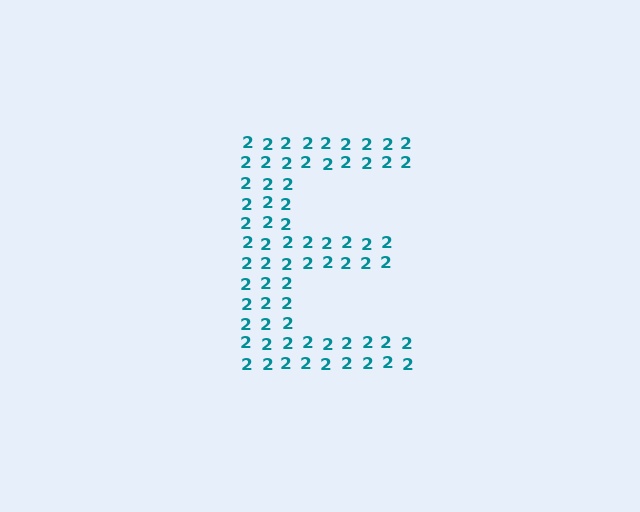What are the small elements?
The small elements are digit 2's.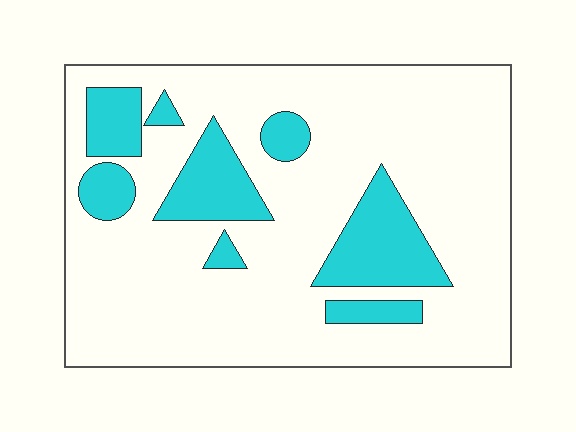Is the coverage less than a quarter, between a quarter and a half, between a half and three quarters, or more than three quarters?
Less than a quarter.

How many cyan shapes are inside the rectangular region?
8.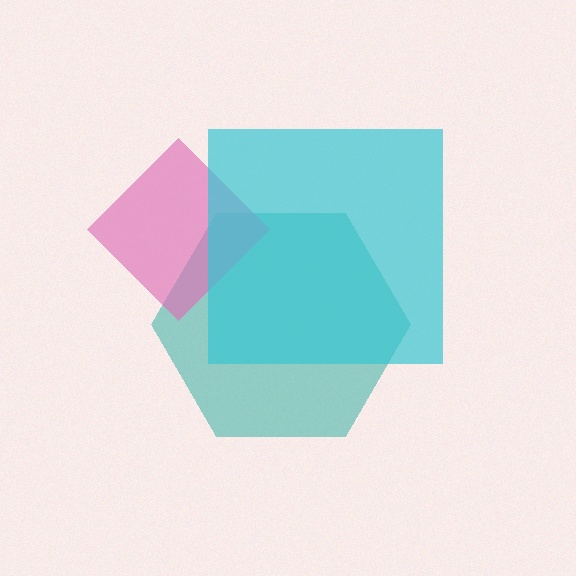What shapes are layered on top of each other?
The layered shapes are: a teal hexagon, a pink diamond, a cyan square.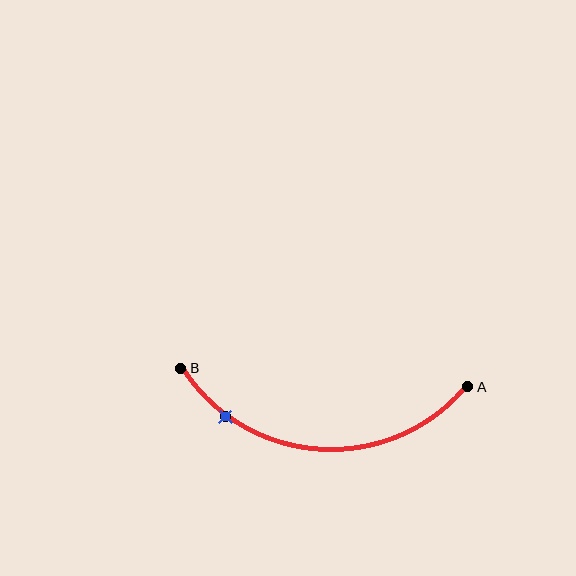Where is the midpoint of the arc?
The arc midpoint is the point on the curve farthest from the straight line joining A and B. It sits below that line.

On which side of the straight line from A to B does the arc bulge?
The arc bulges below the straight line connecting A and B.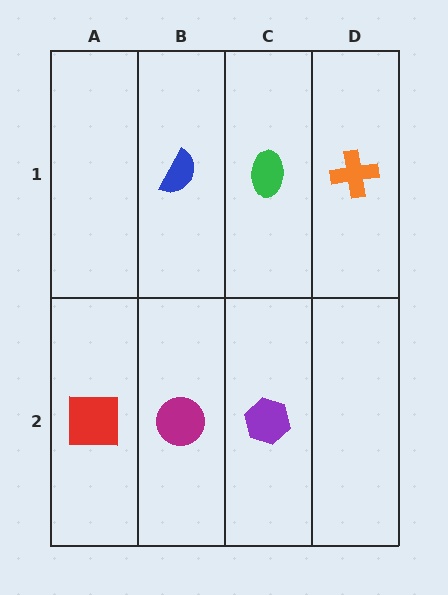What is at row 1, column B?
A blue semicircle.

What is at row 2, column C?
A purple hexagon.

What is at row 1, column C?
A green ellipse.